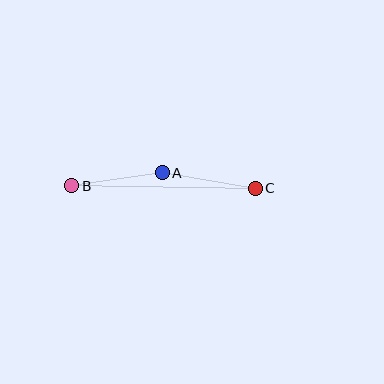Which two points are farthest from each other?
Points B and C are farthest from each other.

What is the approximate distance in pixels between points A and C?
The distance between A and C is approximately 94 pixels.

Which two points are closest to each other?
Points A and B are closest to each other.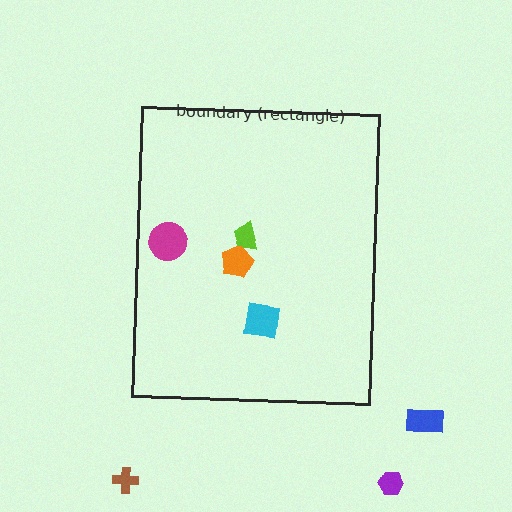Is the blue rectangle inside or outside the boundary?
Outside.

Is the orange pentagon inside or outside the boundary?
Inside.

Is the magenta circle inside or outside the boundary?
Inside.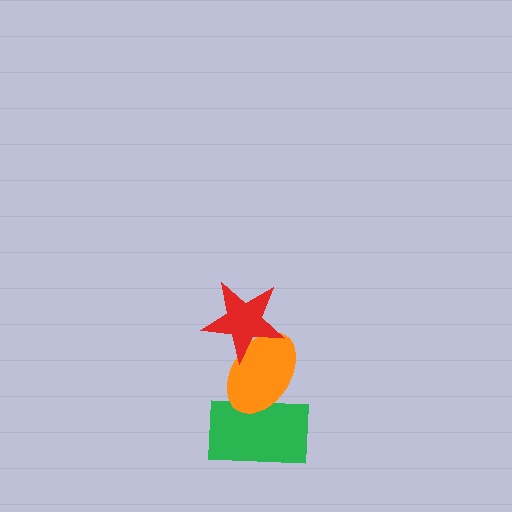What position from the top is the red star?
The red star is 1st from the top.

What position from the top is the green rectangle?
The green rectangle is 3rd from the top.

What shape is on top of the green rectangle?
The orange ellipse is on top of the green rectangle.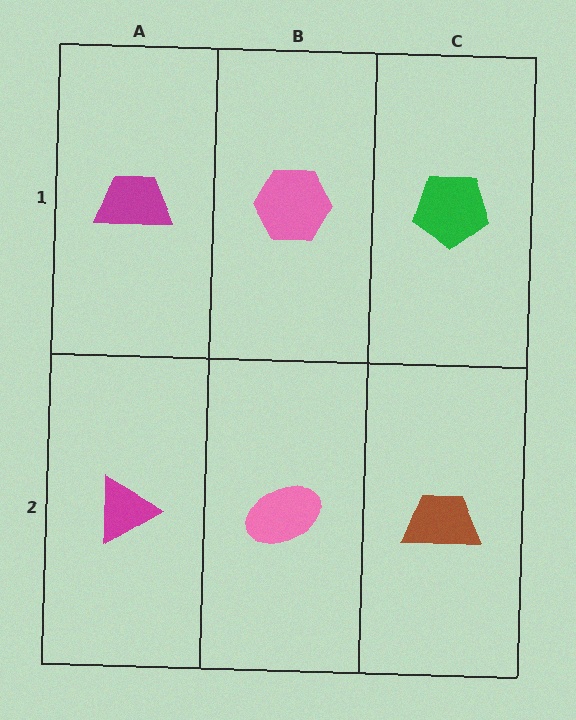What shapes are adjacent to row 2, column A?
A magenta trapezoid (row 1, column A), a pink ellipse (row 2, column B).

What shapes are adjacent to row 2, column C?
A green pentagon (row 1, column C), a pink ellipse (row 2, column B).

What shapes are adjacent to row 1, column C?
A brown trapezoid (row 2, column C), a pink hexagon (row 1, column B).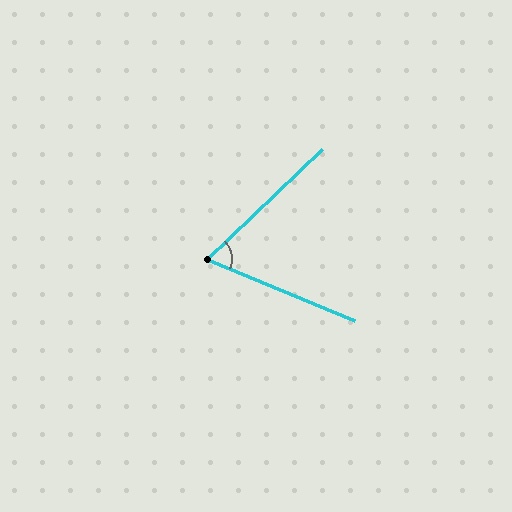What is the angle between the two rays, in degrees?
Approximately 66 degrees.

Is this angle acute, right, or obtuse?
It is acute.